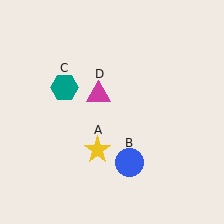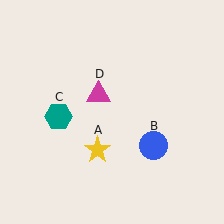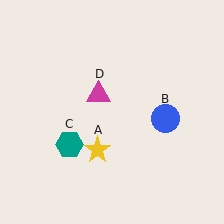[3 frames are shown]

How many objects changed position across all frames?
2 objects changed position: blue circle (object B), teal hexagon (object C).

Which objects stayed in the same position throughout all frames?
Yellow star (object A) and magenta triangle (object D) remained stationary.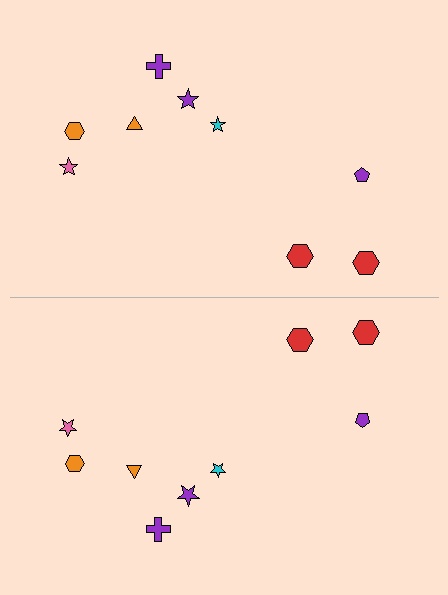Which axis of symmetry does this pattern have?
The pattern has a horizontal axis of symmetry running through the center of the image.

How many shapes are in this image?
There are 18 shapes in this image.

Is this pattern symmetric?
Yes, this pattern has bilateral (reflection) symmetry.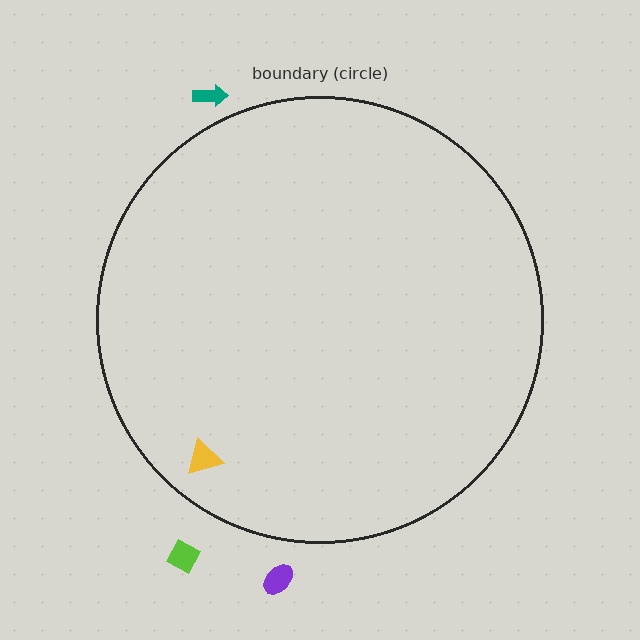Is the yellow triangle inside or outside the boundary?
Inside.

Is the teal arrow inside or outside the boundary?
Outside.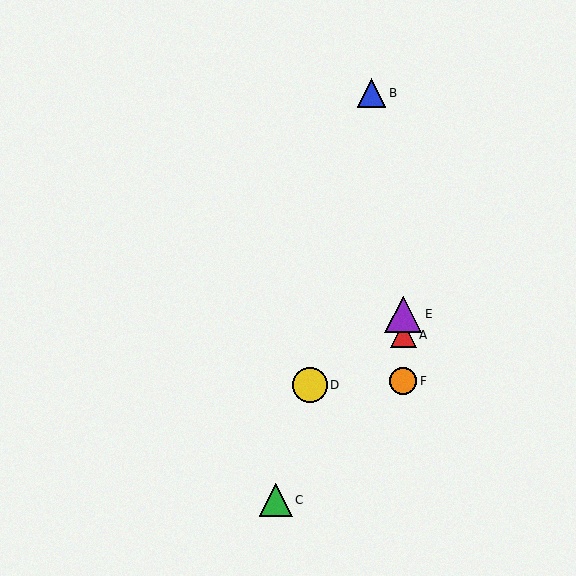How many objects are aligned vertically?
3 objects (A, E, F) are aligned vertically.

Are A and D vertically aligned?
No, A is at x≈403 and D is at x≈310.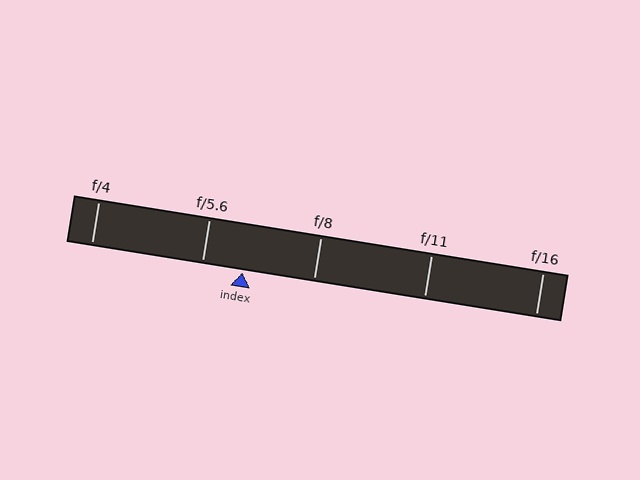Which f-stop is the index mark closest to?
The index mark is closest to f/5.6.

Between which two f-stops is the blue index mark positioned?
The index mark is between f/5.6 and f/8.